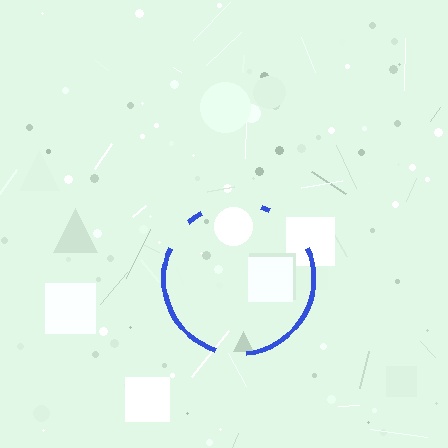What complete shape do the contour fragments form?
The contour fragments form a circle.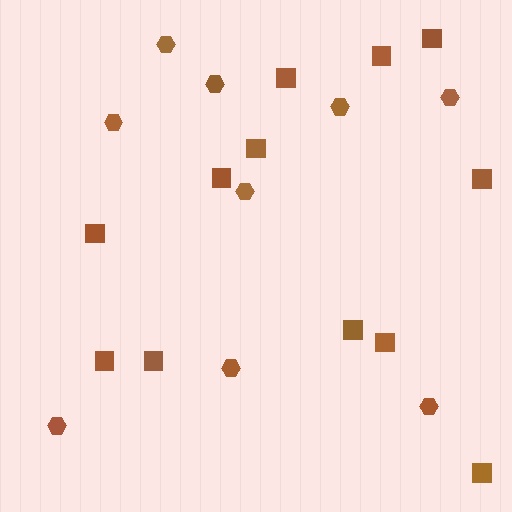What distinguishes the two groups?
There are 2 groups: one group of hexagons (9) and one group of squares (12).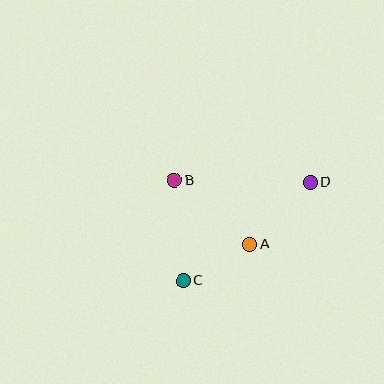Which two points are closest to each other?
Points A and C are closest to each other.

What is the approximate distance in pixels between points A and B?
The distance between A and B is approximately 99 pixels.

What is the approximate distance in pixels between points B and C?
The distance between B and C is approximately 101 pixels.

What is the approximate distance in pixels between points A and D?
The distance between A and D is approximately 87 pixels.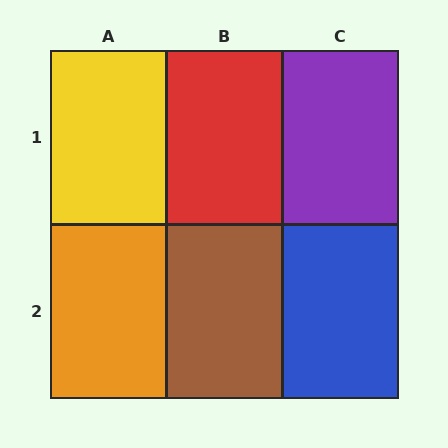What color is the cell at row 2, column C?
Blue.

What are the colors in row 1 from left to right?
Yellow, red, purple.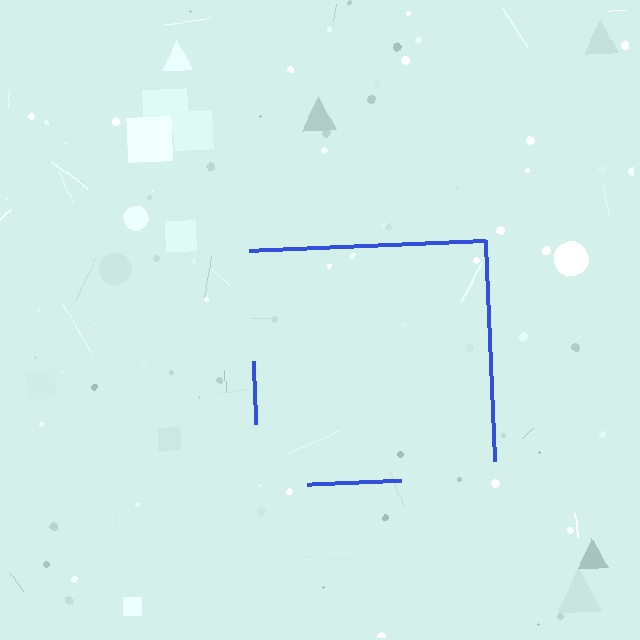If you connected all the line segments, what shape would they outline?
They would outline a square.